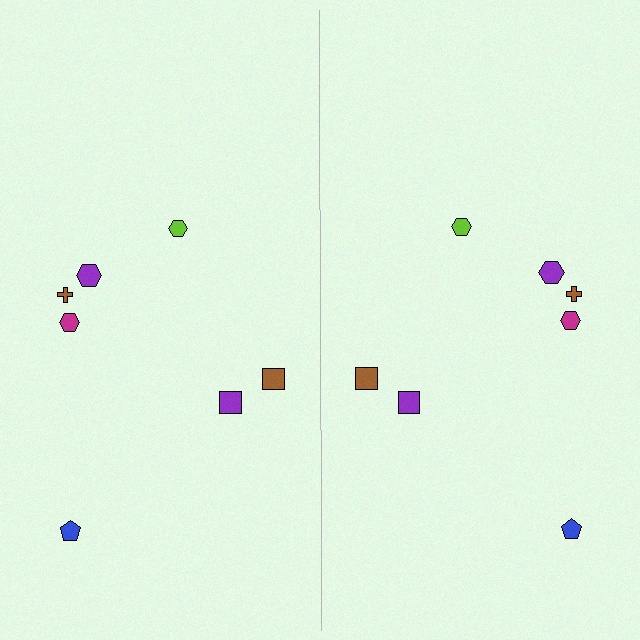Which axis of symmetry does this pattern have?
The pattern has a vertical axis of symmetry running through the center of the image.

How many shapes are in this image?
There are 14 shapes in this image.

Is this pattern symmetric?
Yes, this pattern has bilateral (reflection) symmetry.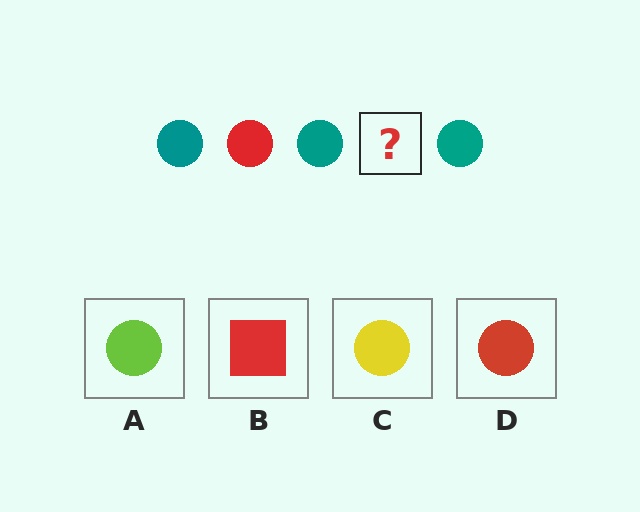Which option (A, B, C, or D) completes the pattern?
D.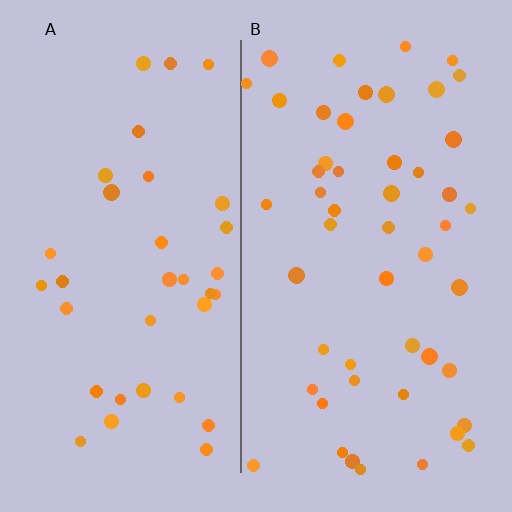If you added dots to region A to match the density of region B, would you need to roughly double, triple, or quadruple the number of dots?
Approximately double.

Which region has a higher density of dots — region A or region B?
B (the right).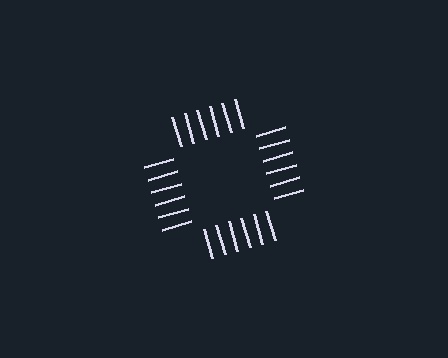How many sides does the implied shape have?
4 sides — the line-ends trace a square.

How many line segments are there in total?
24 — 6 along each of the 4 edges.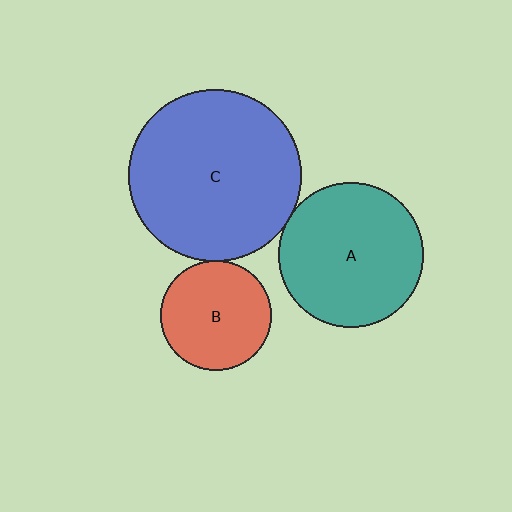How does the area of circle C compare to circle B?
Approximately 2.4 times.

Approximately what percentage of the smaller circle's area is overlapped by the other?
Approximately 5%.